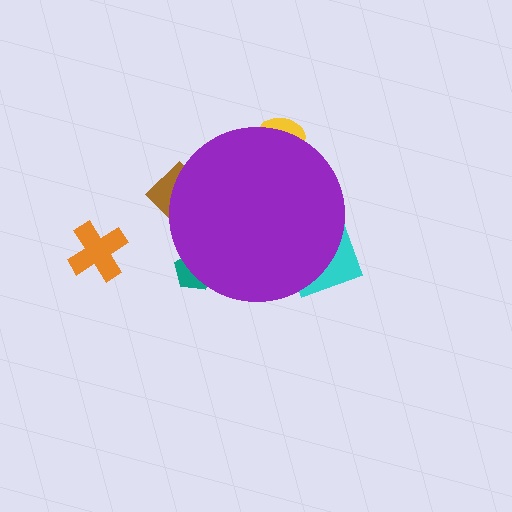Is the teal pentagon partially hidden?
Yes, the teal pentagon is partially hidden behind the purple circle.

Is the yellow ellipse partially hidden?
Yes, the yellow ellipse is partially hidden behind the purple circle.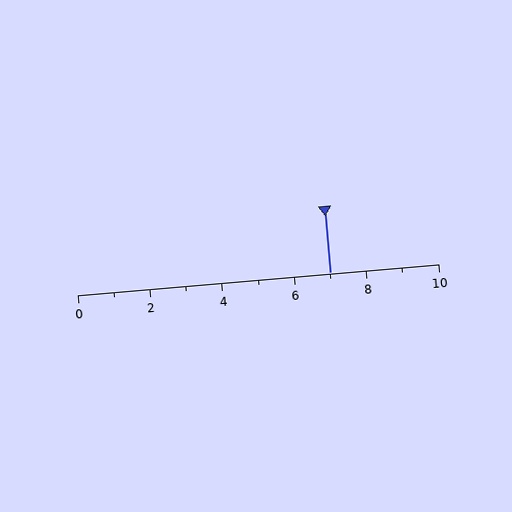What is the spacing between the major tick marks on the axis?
The major ticks are spaced 2 apart.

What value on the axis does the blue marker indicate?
The marker indicates approximately 7.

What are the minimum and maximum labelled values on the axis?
The axis runs from 0 to 10.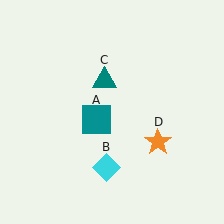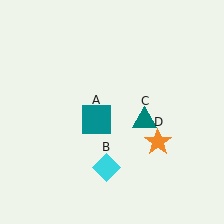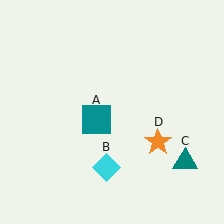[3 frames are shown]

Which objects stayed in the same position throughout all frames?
Teal square (object A) and cyan diamond (object B) and orange star (object D) remained stationary.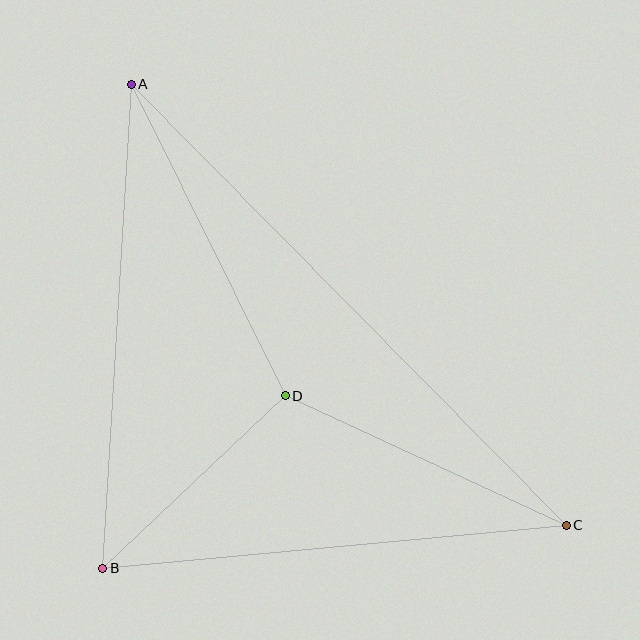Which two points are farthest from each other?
Points A and C are farthest from each other.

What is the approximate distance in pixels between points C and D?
The distance between C and D is approximately 309 pixels.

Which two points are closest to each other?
Points B and D are closest to each other.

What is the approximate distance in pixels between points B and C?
The distance between B and C is approximately 465 pixels.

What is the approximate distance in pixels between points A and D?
The distance between A and D is approximately 347 pixels.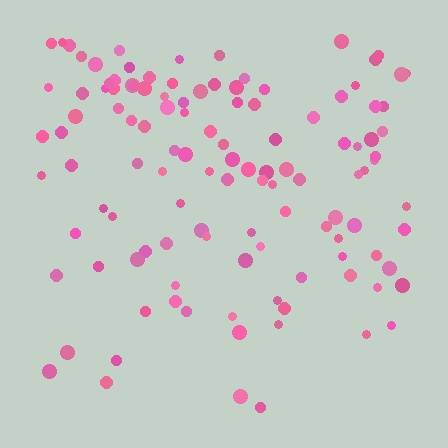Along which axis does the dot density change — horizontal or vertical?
Vertical.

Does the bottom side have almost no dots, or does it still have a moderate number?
Still a moderate number, just noticeably fewer than the top.